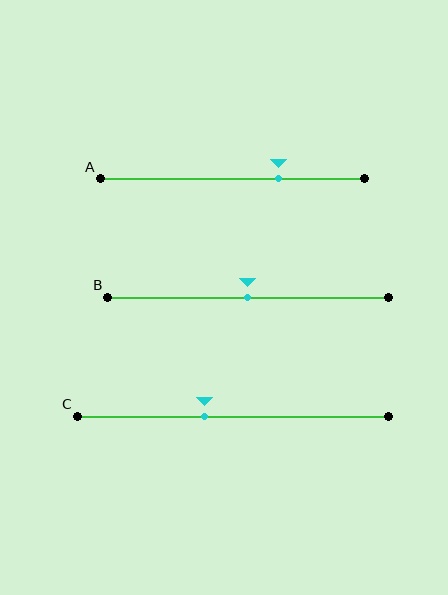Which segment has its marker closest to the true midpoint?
Segment B has its marker closest to the true midpoint.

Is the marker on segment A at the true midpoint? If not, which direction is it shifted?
No, the marker on segment A is shifted to the right by about 17% of the segment length.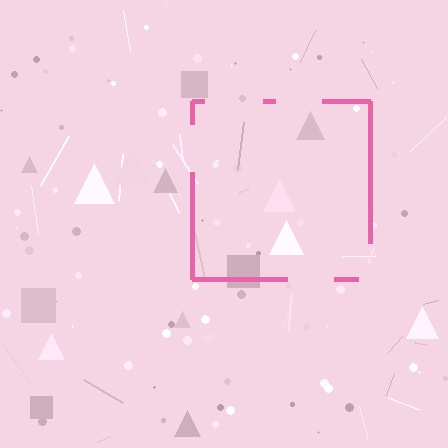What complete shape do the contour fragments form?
The contour fragments form a square.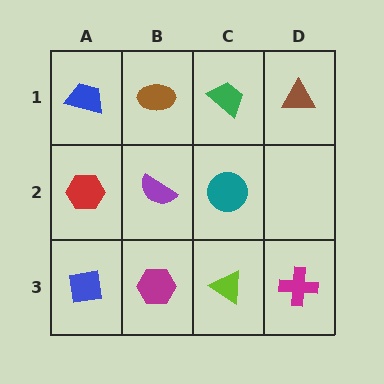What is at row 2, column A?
A red hexagon.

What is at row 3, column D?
A magenta cross.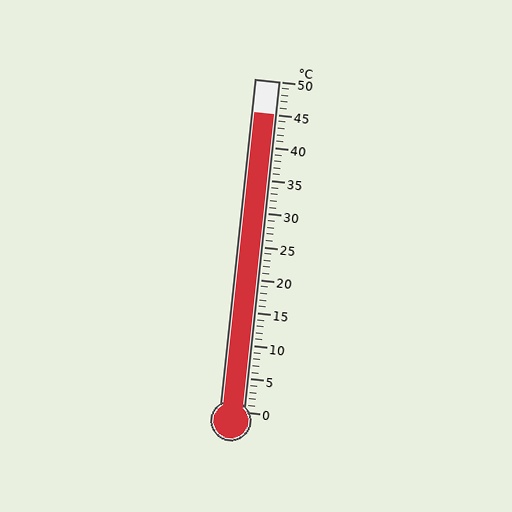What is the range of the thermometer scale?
The thermometer scale ranges from 0°C to 50°C.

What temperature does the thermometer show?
The thermometer shows approximately 45°C.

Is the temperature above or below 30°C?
The temperature is above 30°C.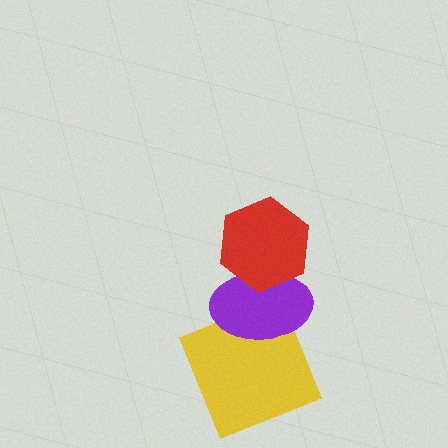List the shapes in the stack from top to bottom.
From top to bottom: the red hexagon, the purple ellipse, the yellow square.